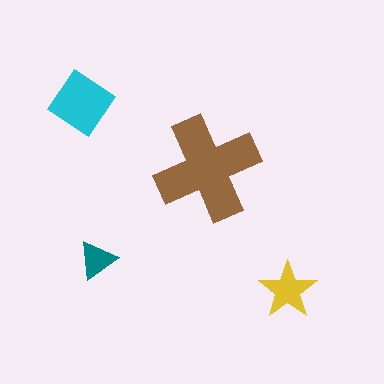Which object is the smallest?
The teal triangle.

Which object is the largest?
The brown cross.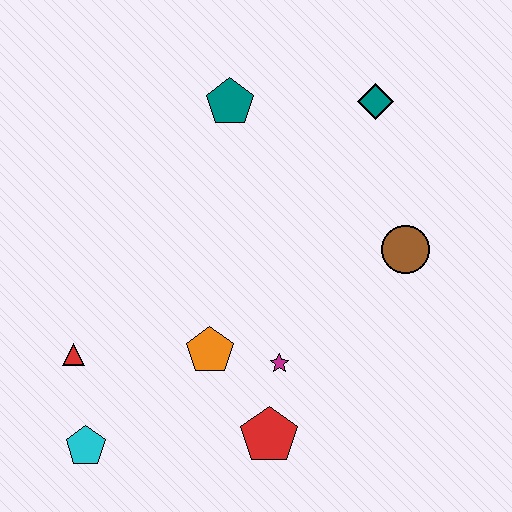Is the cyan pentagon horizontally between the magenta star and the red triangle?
Yes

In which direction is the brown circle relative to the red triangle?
The brown circle is to the right of the red triangle.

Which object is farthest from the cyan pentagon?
The teal diamond is farthest from the cyan pentagon.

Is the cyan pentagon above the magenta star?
No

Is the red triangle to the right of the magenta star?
No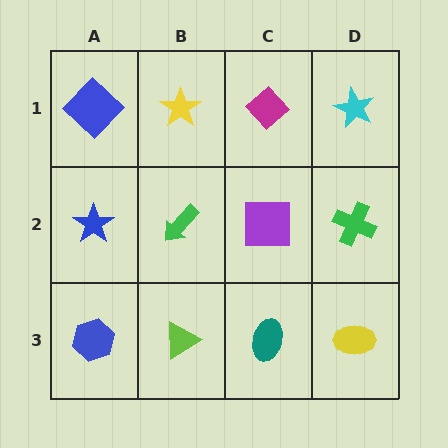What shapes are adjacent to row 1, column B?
A green arrow (row 2, column B), a blue diamond (row 1, column A), a magenta diamond (row 1, column C).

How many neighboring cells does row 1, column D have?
2.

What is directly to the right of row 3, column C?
A yellow ellipse.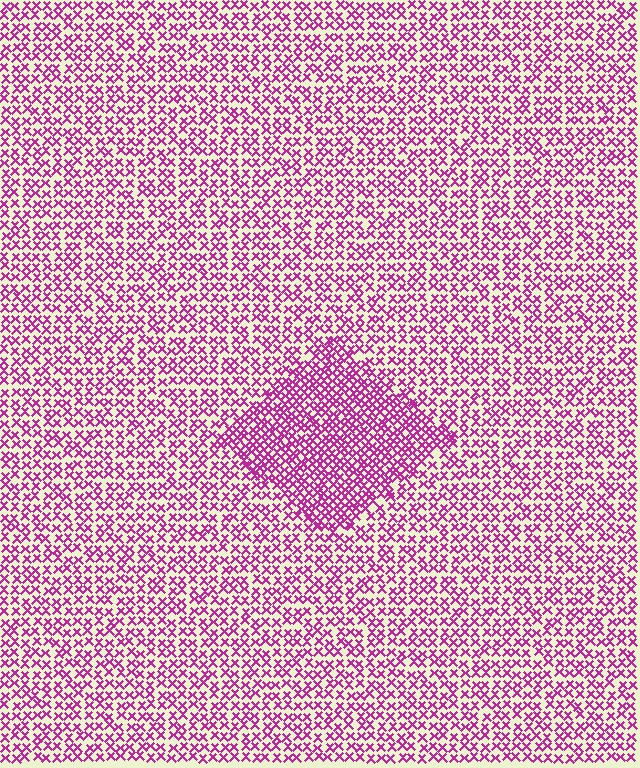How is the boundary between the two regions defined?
The boundary is defined by a change in element density (approximately 1.7x ratio). All elements are the same color, size, and shape.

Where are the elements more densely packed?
The elements are more densely packed inside the diamond boundary.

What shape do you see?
I see a diamond.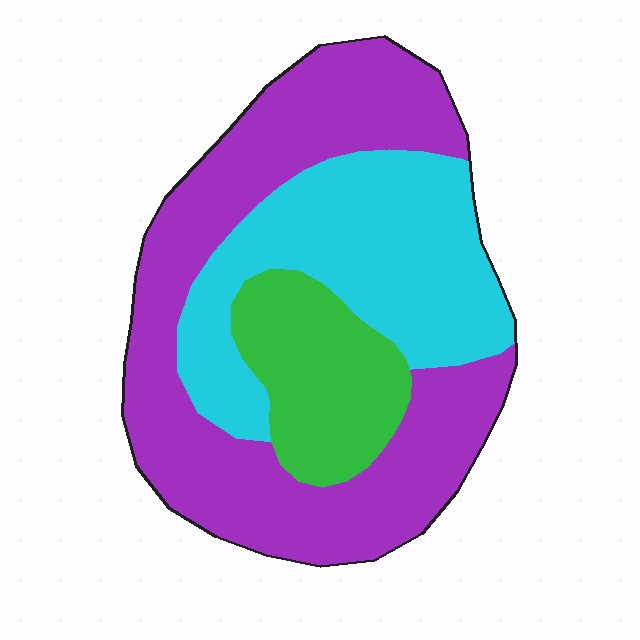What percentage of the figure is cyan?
Cyan takes up between a quarter and a half of the figure.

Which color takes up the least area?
Green, at roughly 15%.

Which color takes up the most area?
Purple, at roughly 50%.